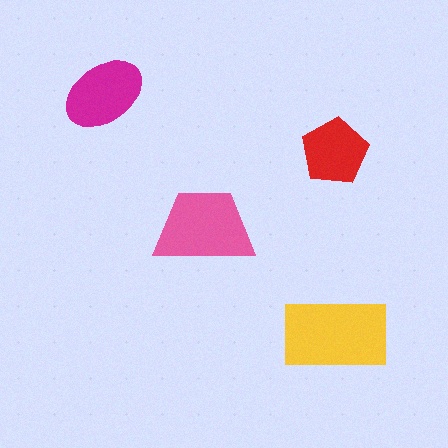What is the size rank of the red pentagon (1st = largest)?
4th.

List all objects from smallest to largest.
The red pentagon, the magenta ellipse, the pink trapezoid, the yellow rectangle.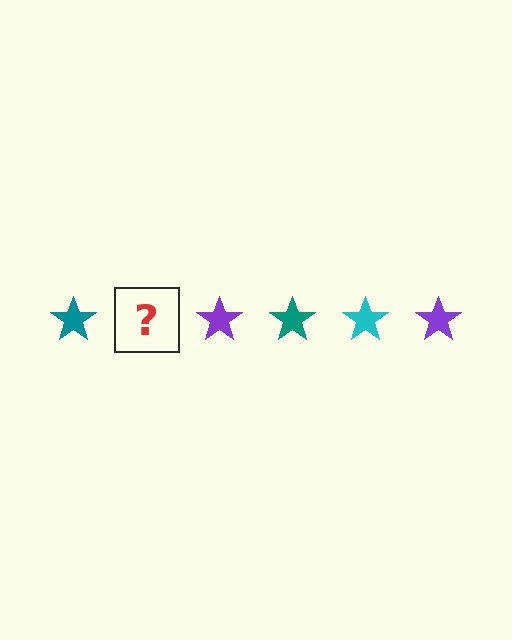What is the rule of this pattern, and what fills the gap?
The rule is that the pattern cycles through teal, cyan, purple stars. The gap should be filled with a cyan star.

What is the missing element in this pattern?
The missing element is a cyan star.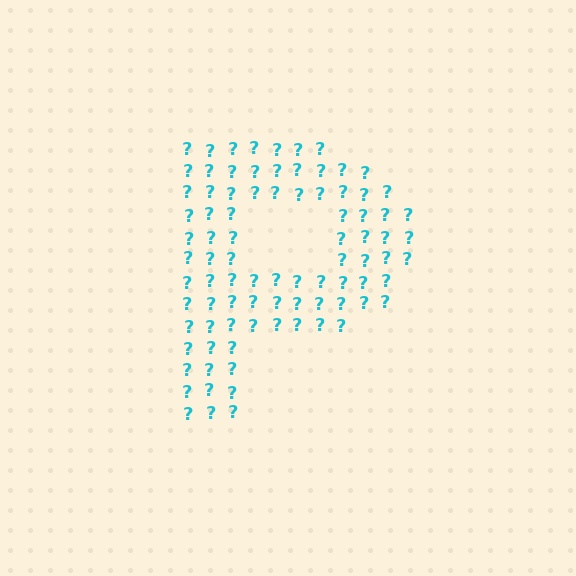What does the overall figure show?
The overall figure shows the letter P.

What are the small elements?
The small elements are question marks.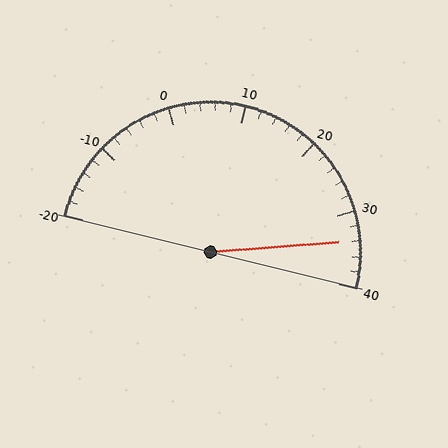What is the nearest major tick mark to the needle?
The nearest major tick mark is 30.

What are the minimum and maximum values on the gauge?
The gauge ranges from -20 to 40.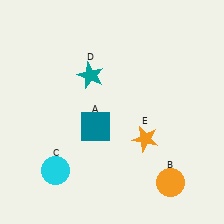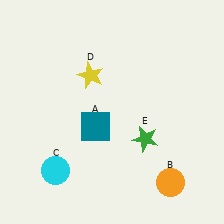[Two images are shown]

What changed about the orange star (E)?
In Image 1, E is orange. In Image 2, it changed to green.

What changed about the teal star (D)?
In Image 1, D is teal. In Image 2, it changed to yellow.